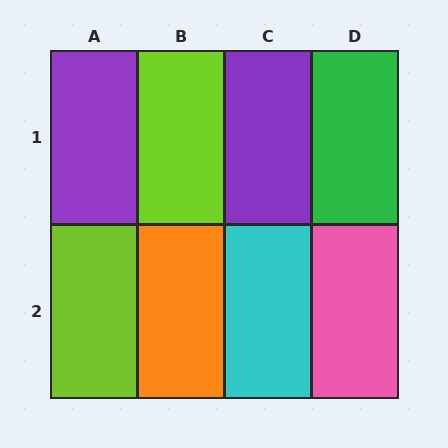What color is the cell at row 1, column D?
Green.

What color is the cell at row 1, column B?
Lime.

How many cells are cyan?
1 cell is cyan.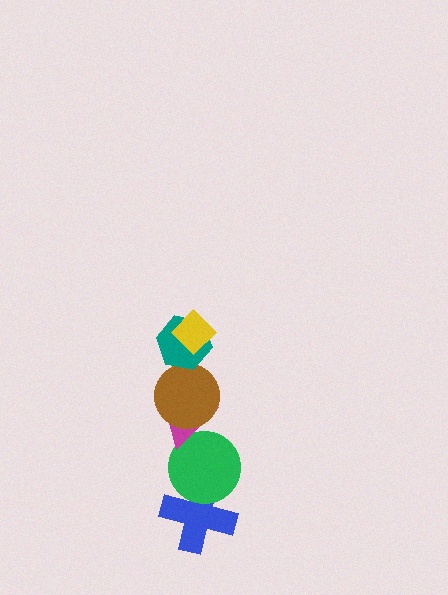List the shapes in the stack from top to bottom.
From top to bottom: the yellow diamond, the teal hexagon, the brown circle, the magenta triangle, the green circle, the blue cross.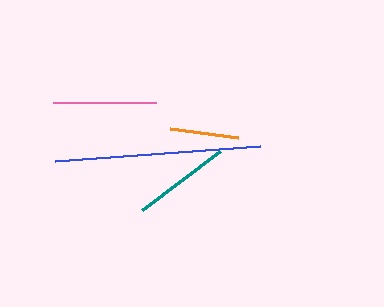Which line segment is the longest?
The blue line is the longest at approximately 206 pixels.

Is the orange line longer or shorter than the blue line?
The blue line is longer than the orange line.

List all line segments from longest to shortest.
From longest to shortest: blue, pink, teal, orange.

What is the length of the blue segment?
The blue segment is approximately 206 pixels long.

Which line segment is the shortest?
The orange line is the shortest at approximately 69 pixels.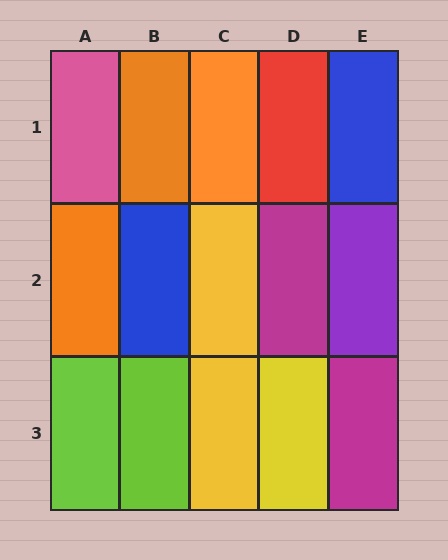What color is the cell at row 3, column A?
Lime.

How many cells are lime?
2 cells are lime.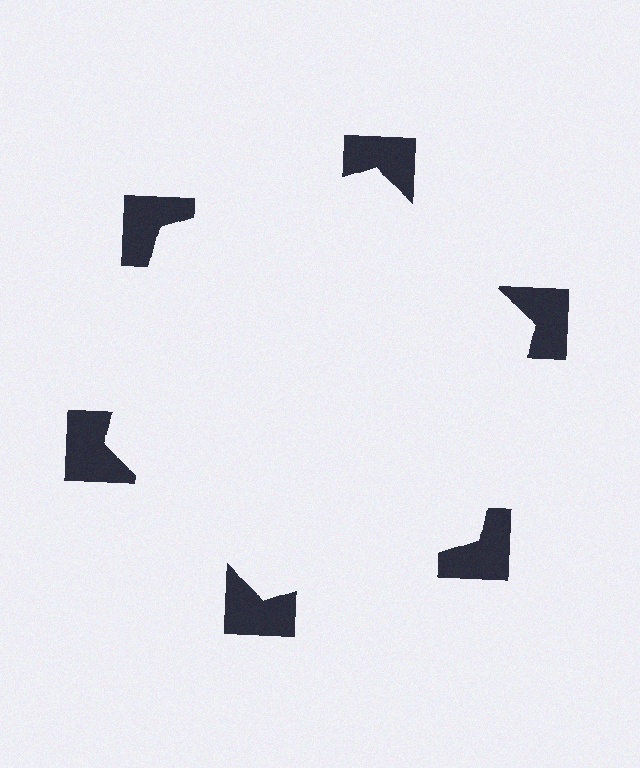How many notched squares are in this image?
There are 6 — one at each vertex of the illusory hexagon.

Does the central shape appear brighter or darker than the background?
It typically appears slightly brighter than the background, even though no actual brightness change is drawn.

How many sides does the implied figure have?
6 sides.